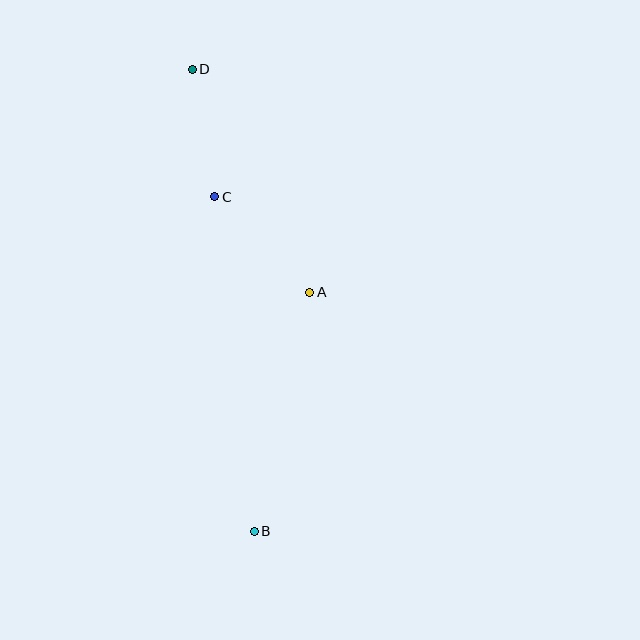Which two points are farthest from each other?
Points B and D are farthest from each other.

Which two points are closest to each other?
Points C and D are closest to each other.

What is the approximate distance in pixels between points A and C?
The distance between A and C is approximately 134 pixels.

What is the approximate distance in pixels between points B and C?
The distance between B and C is approximately 337 pixels.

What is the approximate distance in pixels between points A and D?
The distance between A and D is approximately 252 pixels.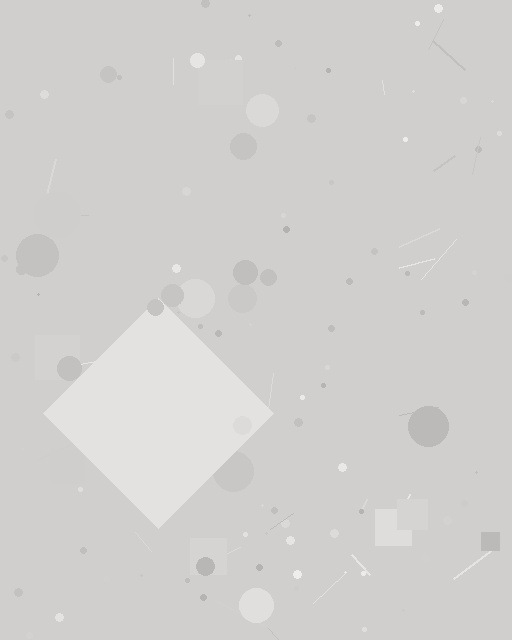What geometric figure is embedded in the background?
A diamond is embedded in the background.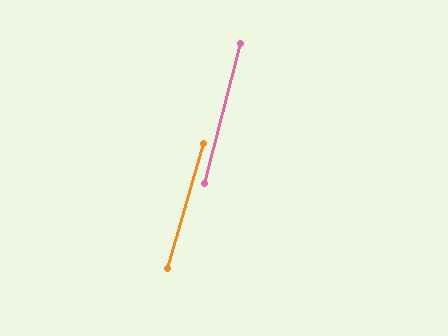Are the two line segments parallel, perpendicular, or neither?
Parallel — their directions differ by only 1.8°.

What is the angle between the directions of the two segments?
Approximately 2 degrees.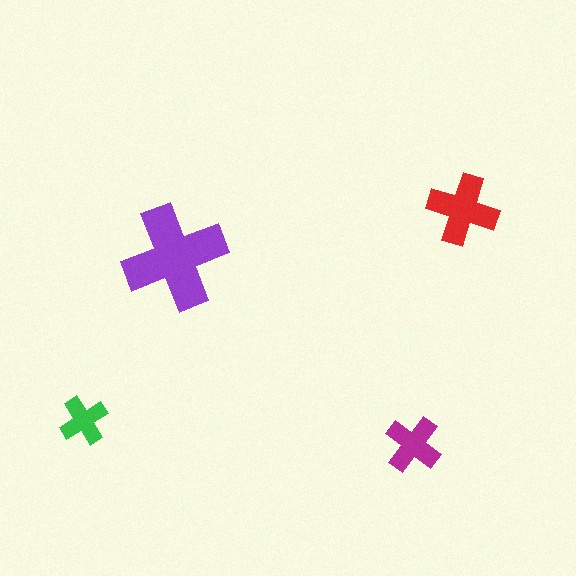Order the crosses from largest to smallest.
the purple one, the red one, the magenta one, the green one.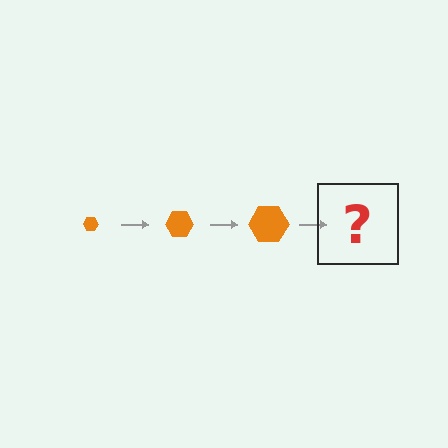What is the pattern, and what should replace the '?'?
The pattern is that the hexagon gets progressively larger each step. The '?' should be an orange hexagon, larger than the previous one.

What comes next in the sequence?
The next element should be an orange hexagon, larger than the previous one.